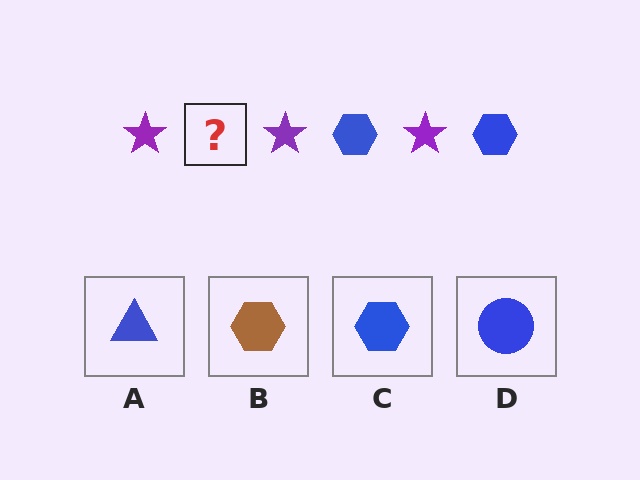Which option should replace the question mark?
Option C.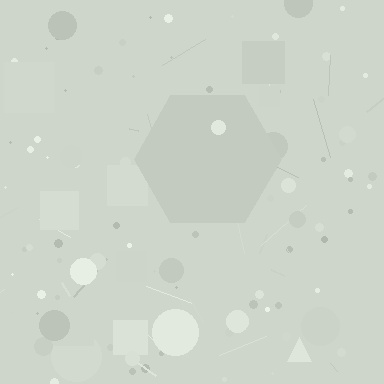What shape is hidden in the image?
A hexagon is hidden in the image.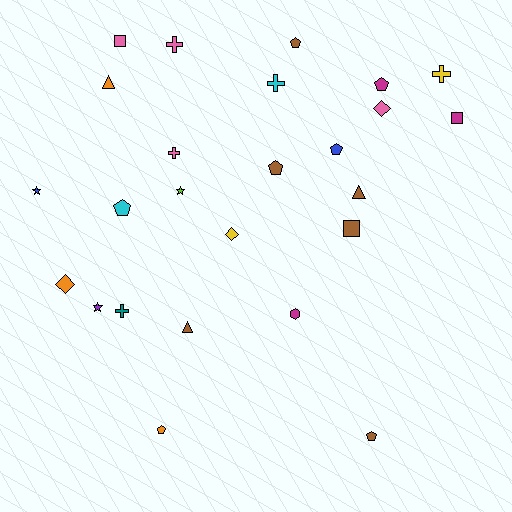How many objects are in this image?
There are 25 objects.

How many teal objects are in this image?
There is 1 teal object.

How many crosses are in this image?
There are 5 crosses.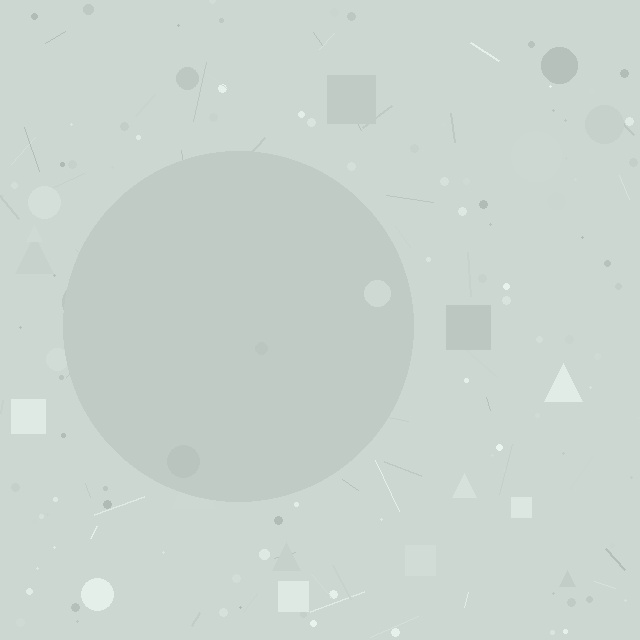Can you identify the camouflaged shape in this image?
The camouflaged shape is a circle.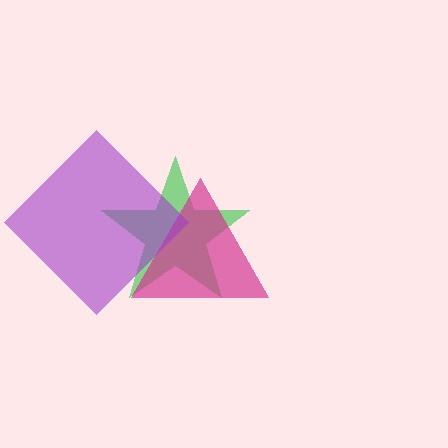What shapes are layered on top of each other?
The layered shapes are: a green star, a magenta triangle, a purple diamond.